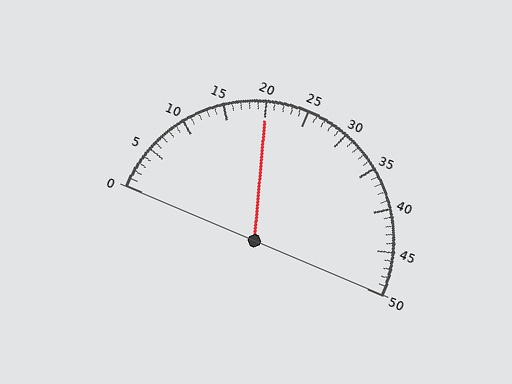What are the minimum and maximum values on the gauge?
The gauge ranges from 0 to 50.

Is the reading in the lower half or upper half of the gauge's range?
The reading is in the lower half of the range (0 to 50).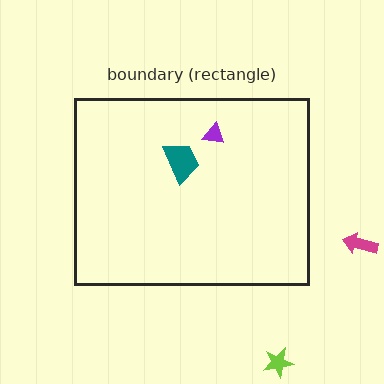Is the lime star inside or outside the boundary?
Outside.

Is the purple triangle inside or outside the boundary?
Inside.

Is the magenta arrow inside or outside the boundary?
Outside.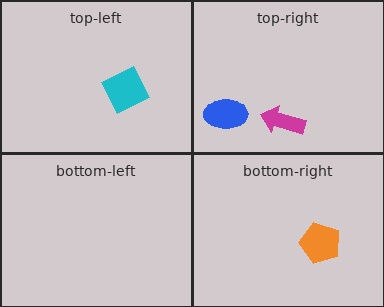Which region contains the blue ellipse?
The top-right region.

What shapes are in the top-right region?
The magenta arrow, the blue ellipse.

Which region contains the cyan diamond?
The top-left region.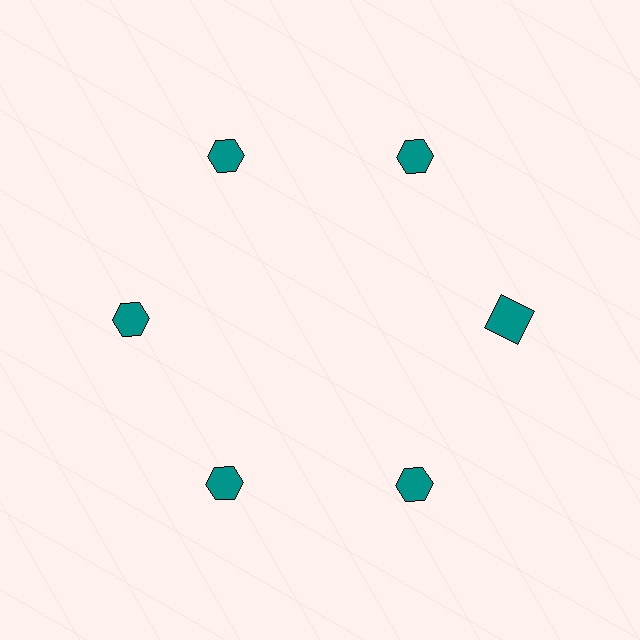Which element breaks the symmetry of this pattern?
The teal square at roughly the 3 o'clock position breaks the symmetry. All other shapes are teal hexagons.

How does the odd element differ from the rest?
It has a different shape: square instead of hexagon.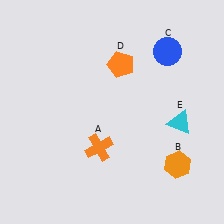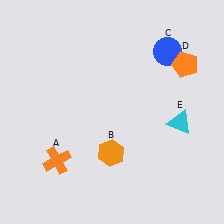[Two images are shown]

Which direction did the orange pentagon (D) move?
The orange pentagon (D) moved right.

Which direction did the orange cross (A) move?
The orange cross (A) moved left.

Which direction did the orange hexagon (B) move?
The orange hexagon (B) moved left.